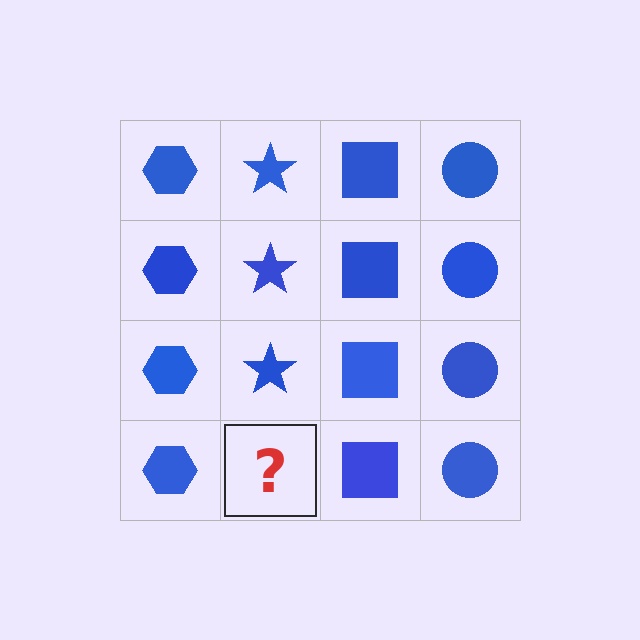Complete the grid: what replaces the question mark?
The question mark should be replaced with a blue star.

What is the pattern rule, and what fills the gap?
The rule is that each column has a consistent shape. The gap should be filled with a blue star.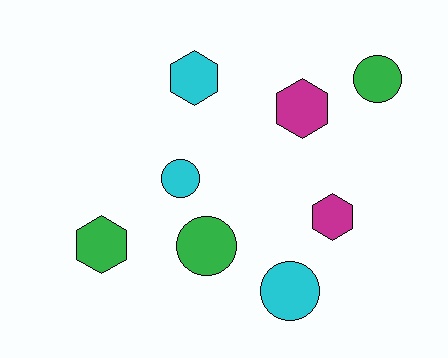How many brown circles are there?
There are no brown circles.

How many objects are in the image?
There are 8 objects.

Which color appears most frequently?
Green, with 3 objects.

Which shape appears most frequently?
Circle, with 4 objects.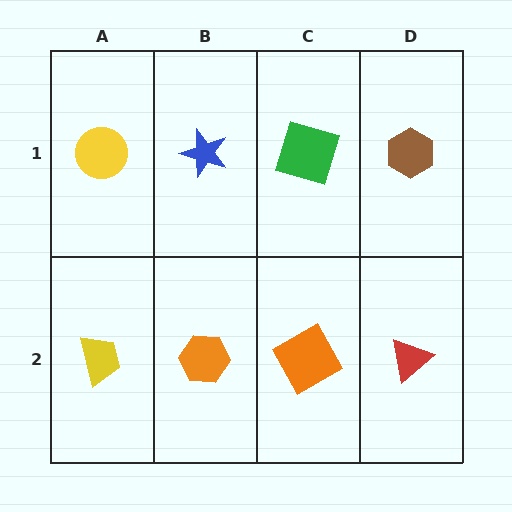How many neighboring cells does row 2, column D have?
2.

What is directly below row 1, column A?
A yellow trapezoid.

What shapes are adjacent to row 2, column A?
A yellow circle (row 1, column A), an orange hexagon (row 2, column B).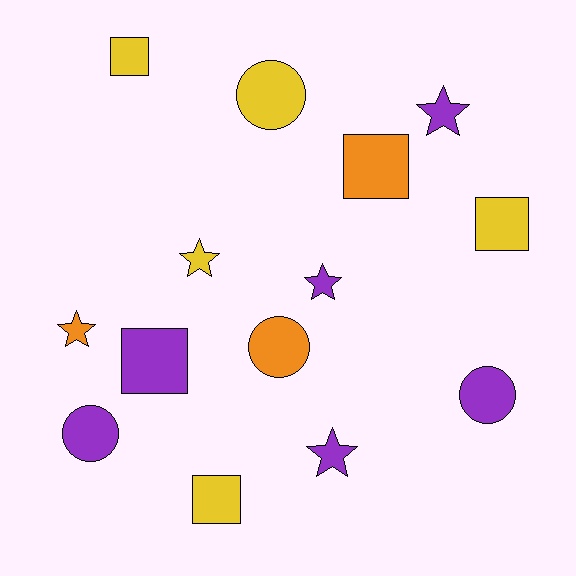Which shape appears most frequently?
Star, with 5 objects.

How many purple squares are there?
There is 1 purple square.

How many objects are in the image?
There are 14 objects.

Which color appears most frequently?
Purple, with 6 objects.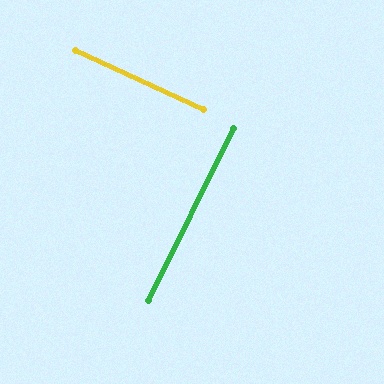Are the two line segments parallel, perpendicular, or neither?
Perpendicular — they meet at approximately 88°.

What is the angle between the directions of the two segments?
Approximately 88 degrees.